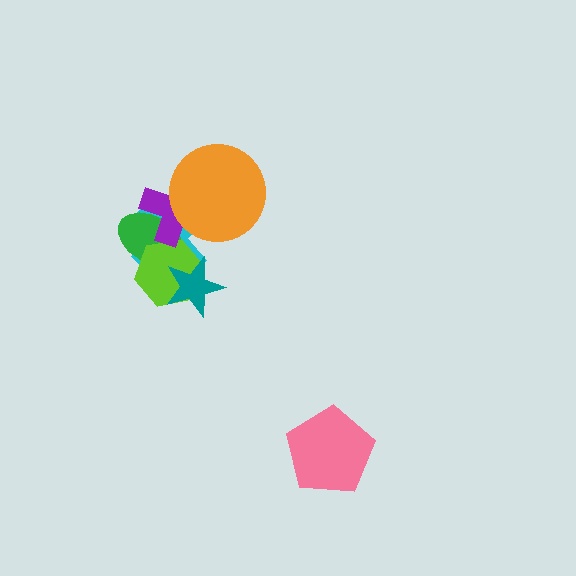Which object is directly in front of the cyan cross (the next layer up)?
The green ellipse is directly in front of the cyan cross.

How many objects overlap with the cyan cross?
5 objects overlap with the cyan cross.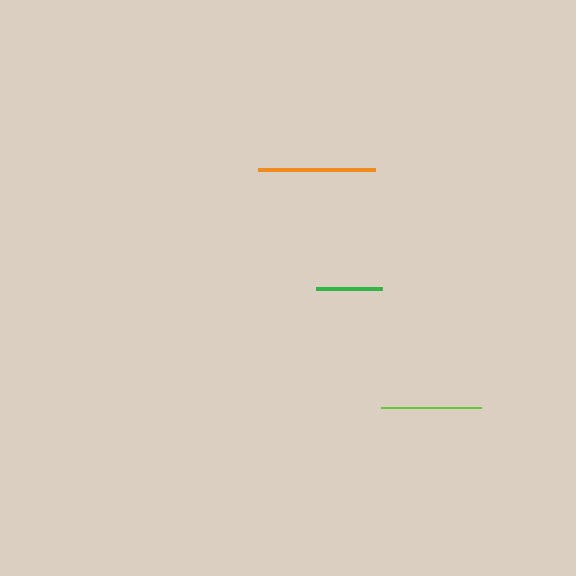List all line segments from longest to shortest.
From longest to shortest: orange, lime, green.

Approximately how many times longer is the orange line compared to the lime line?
The orange line is approximately 1.2 times the length of the lime line.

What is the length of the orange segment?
The orange segment is approximately 117 pixels long.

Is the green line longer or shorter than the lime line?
The lime line is longer than the green line.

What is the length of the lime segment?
The lime segment is approximately 100 pixels long.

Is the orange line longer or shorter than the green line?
The orange line is longer than the green line.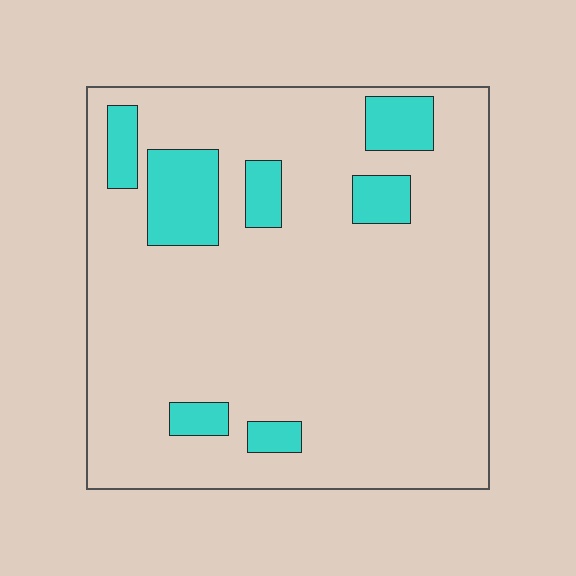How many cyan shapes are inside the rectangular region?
7.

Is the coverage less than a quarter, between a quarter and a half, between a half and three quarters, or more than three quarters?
Less than a quarter.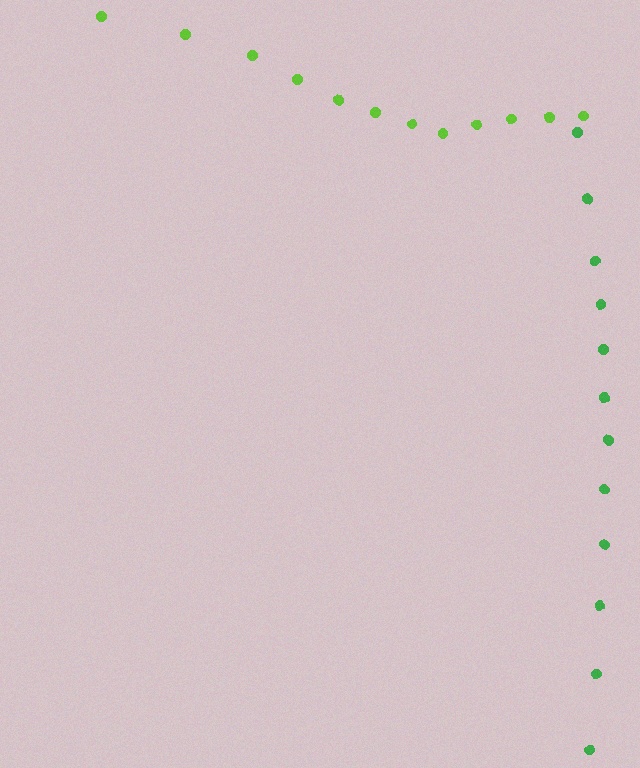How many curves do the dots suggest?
There are 2 distinct paths.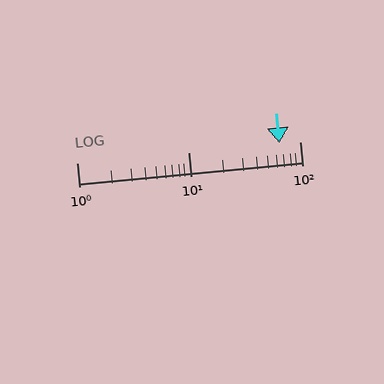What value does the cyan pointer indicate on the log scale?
The pointer indicates approximately 65.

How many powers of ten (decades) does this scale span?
The scale spans 2 decades, from 1 to 100.